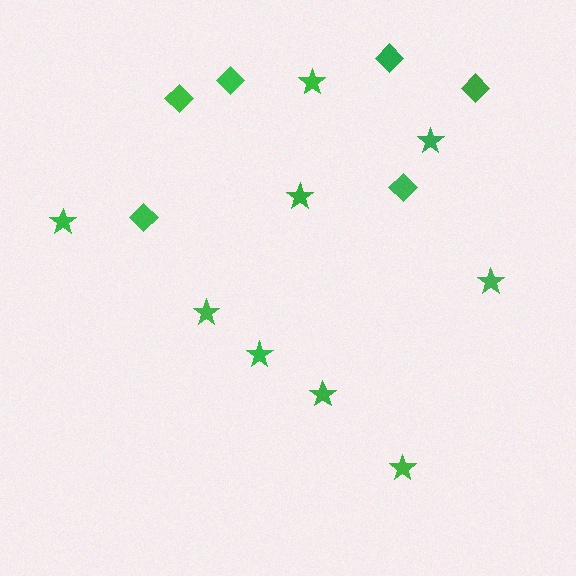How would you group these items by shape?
There are 2 groups: one group of stars (9) and one group of diamonds (6).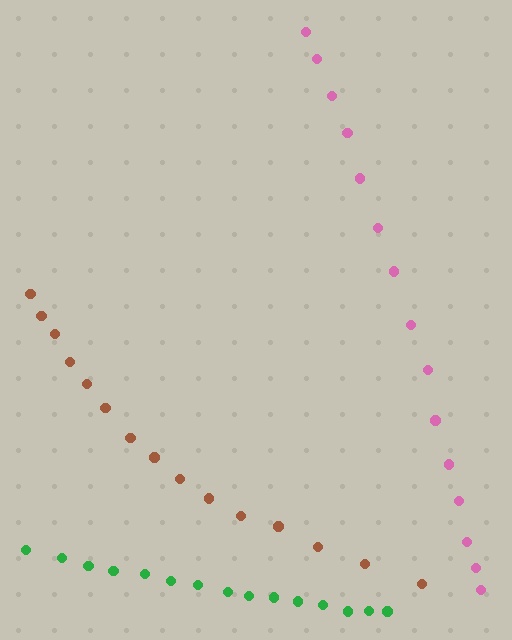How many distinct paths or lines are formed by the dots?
There are 3 distinct paths.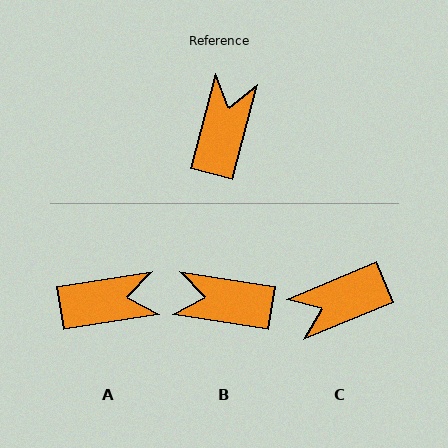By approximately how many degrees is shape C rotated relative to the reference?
Approximately 127 degrees counter-clockwise.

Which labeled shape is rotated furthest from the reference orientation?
C, about 127 degrees away.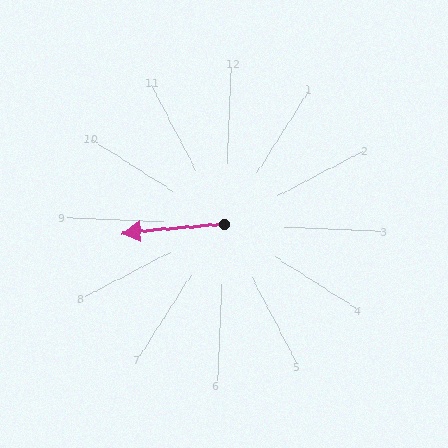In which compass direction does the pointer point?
West.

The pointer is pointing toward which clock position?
Roughly 9 o'clock.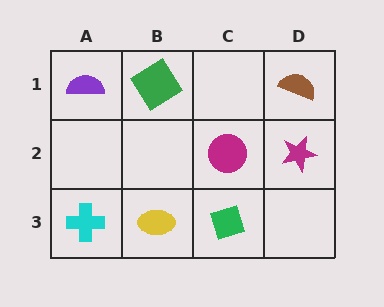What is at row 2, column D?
A magenta star.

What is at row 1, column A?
A purple semicircle.